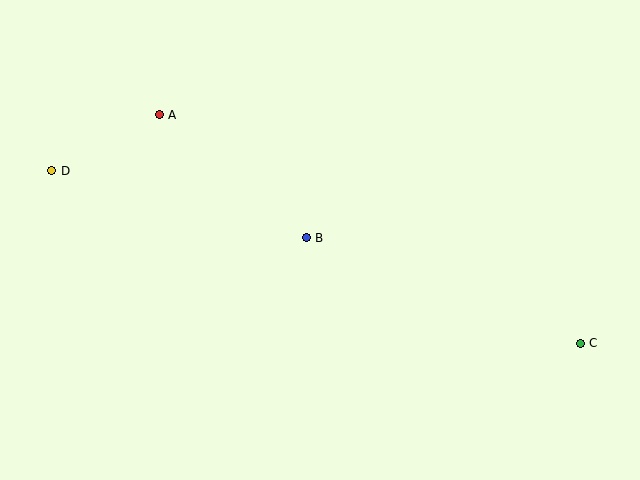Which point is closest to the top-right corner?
Point C is closest to the top-right corner.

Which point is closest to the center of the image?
Point B at (306, 238) is closest to the center.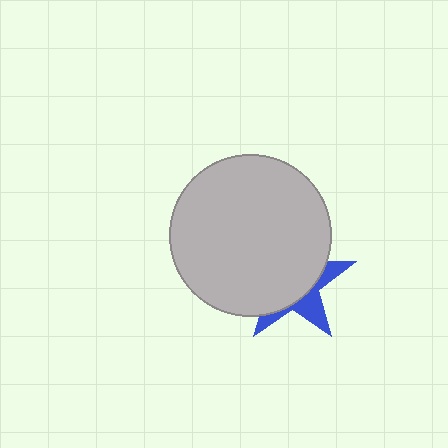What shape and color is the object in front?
The object in front is a light gray circle.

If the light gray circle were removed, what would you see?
You would see the complete blue star.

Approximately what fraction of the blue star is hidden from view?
Roughly 68% of the blue star is hidden behind the light gray circle.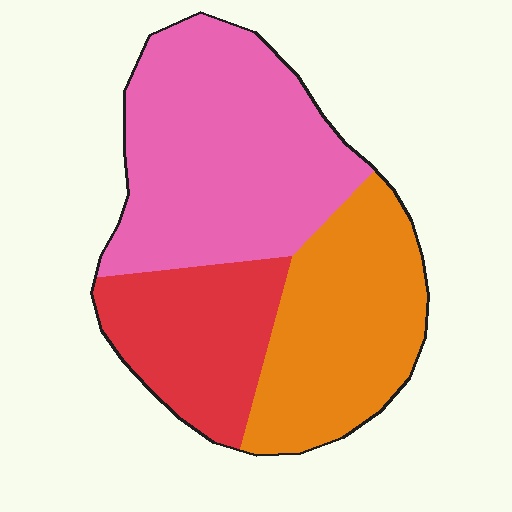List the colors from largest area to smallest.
From largest to smallest: pink, orange, red.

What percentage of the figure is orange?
Orange takes up about one third (1/3) of the figure.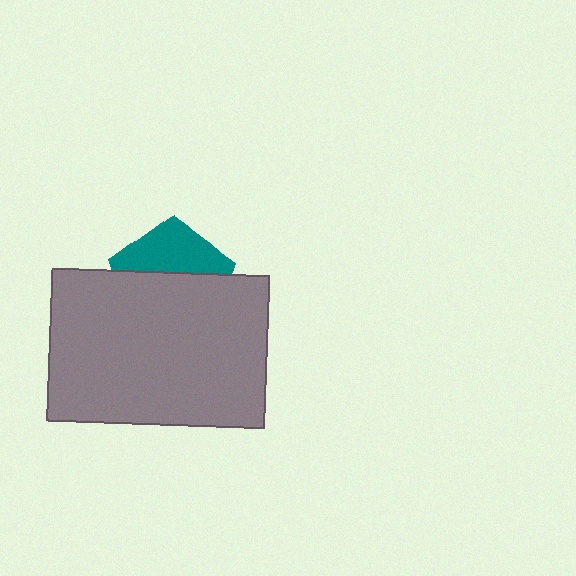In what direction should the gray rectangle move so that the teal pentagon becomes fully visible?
The gray rectangle should move down. That is the shortest direction to clear the overlap and leave the teal pentagon fully visible.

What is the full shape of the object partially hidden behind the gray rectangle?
The partially hidden object is a teal pentagon.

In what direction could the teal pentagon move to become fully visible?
The teal pentagon could move up. That would shift it out from behind the gray rectangle entirely.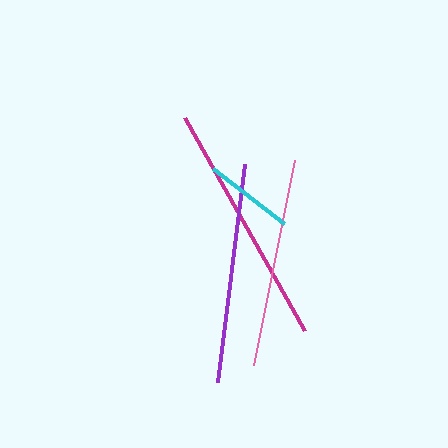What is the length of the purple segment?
The purple segment is approximately 219 pixels long.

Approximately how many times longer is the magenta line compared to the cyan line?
The magenta line is approximately 2.7 times the length of the cyan line.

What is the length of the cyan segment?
The cyan segment is approximately 90 pixels long.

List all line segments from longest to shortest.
From longest to shortest: magenta, purple, pink, cyan.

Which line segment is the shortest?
The cyan line is the shortest at approximately 90 pixels.